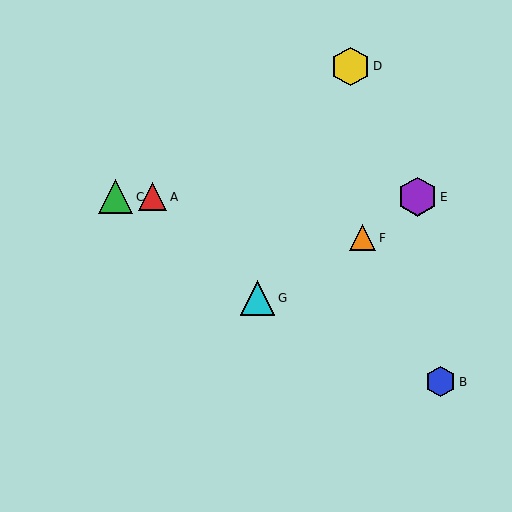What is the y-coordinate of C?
Object C is at y≈197.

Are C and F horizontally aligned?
No, C is at y≈197 and F is at y≈238.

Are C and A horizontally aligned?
Yes, both are at y≈197.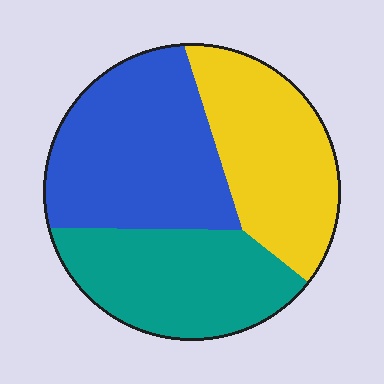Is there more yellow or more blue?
Blue.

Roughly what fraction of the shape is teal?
Teal takes up about one third (1/3) of the shape.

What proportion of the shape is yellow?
Yellow takes up about one third (1/3) of the shape.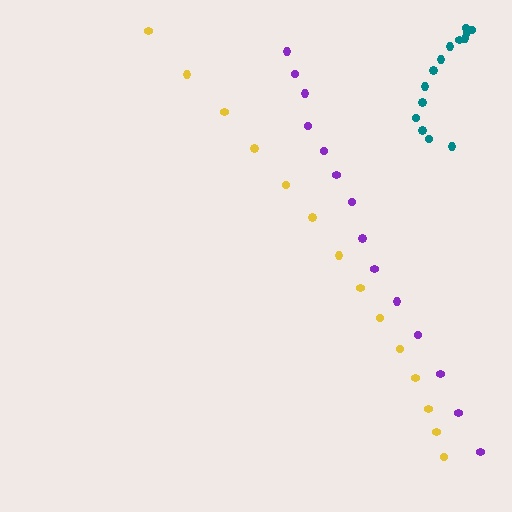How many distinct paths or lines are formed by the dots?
There are 3 distinct paths.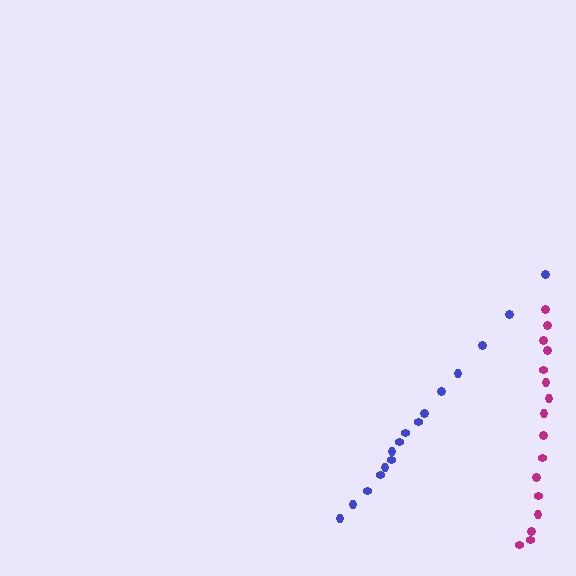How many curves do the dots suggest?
There are 2 distinct paths.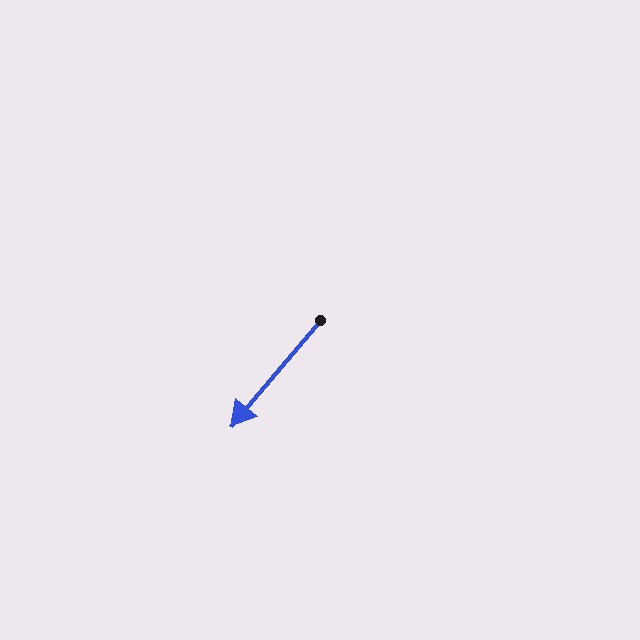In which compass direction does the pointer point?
Southwest.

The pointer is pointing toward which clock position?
Roughly 7 o'clock.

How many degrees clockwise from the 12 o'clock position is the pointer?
Approximately 220 degrees.